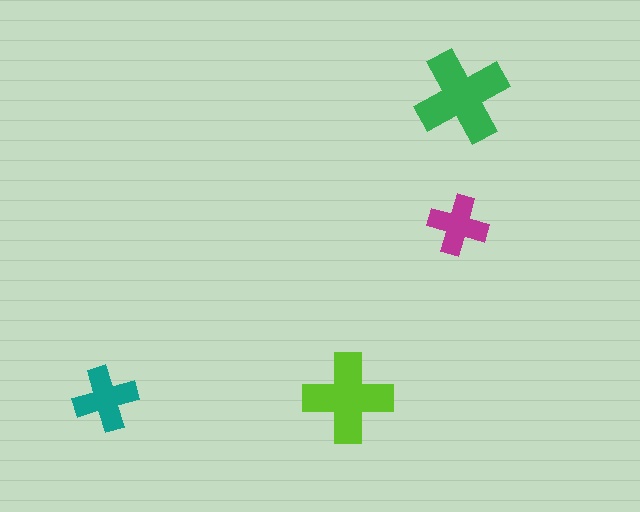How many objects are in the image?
There are 4 objects in the image.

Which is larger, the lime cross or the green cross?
The green one.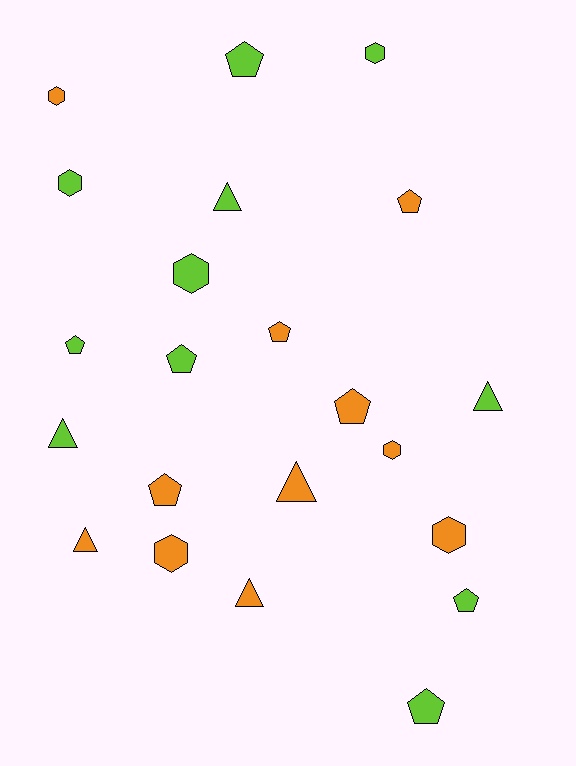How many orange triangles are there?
There are 3 orange triangles.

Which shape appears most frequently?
Pentagon, with 9 objects.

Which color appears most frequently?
Orange, with 11 objects.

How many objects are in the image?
There are 22 objects.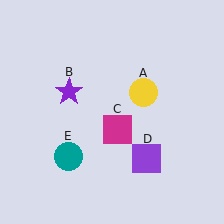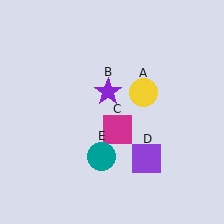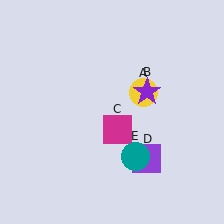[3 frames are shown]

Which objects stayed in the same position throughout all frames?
Yellow circle (object A) and magenta square (object C) and purple square (object D) remained stationary.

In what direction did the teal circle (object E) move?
The teal circle (object E) moved right.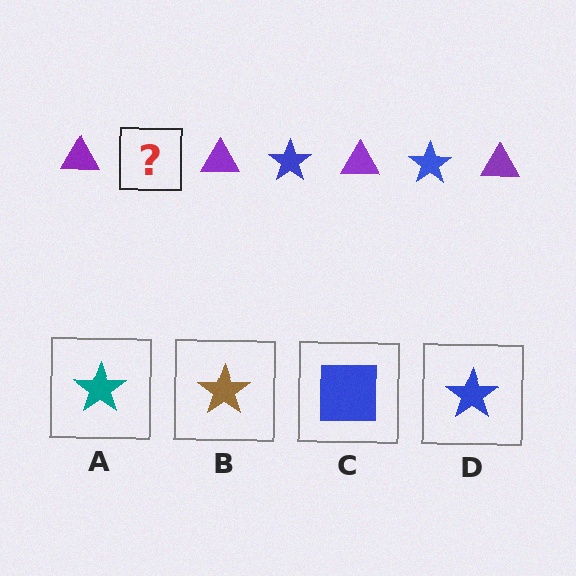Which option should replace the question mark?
Option D.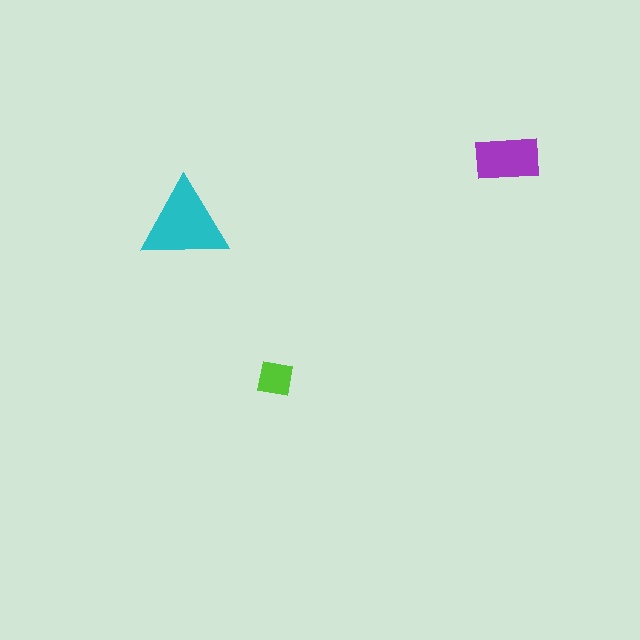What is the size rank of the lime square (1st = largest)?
3rd.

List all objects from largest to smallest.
The cyan triangle, the purple rectangle, the lime square.